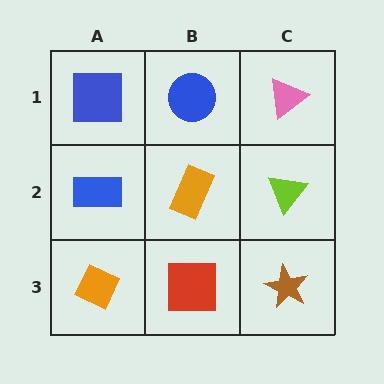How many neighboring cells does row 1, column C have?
2.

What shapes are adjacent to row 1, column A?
A blue rectangle (row 2, column A), a blue circle (row 1, column B).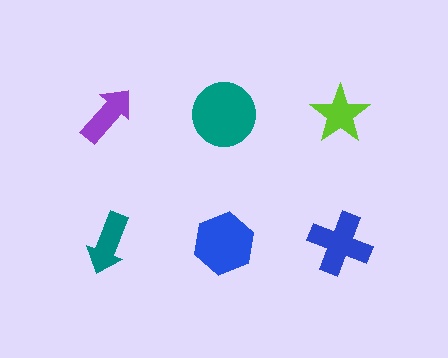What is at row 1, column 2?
A teal circle.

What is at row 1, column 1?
A purple arrow.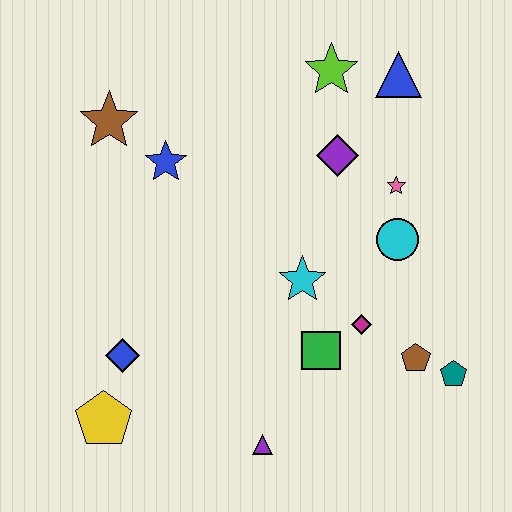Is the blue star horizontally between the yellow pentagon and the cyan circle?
Yes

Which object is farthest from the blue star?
The teal pentagon is farthest from the blue star.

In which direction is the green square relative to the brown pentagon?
The green square is to the left of the brown pentagon.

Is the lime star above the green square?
Yes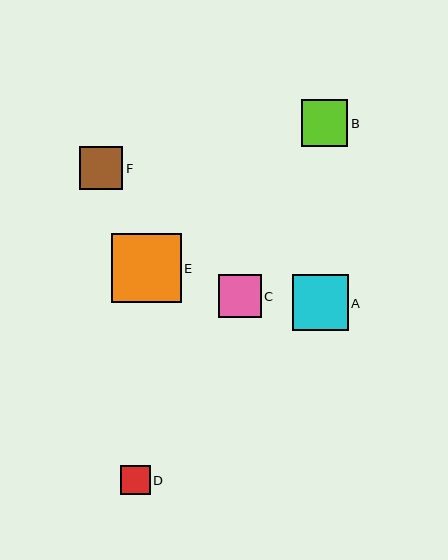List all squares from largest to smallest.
From largest to smallest: E, A, B, F, C, D.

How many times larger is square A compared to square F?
Square A is approximately 1.3 times the size of square F.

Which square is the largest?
Square E is the largest with a size of approximately 69 pixels.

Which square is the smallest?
Square D is the smallest with a size of approximately 30 pixels.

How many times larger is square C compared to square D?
Square C is approximately 1.5 times the size of square D.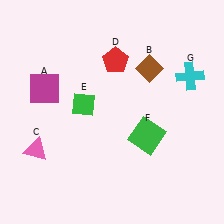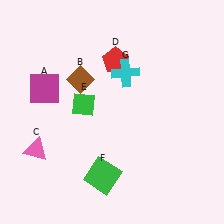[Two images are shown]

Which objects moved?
The objects that moved are: the brown diamond (B), the green square (F), the cyan cross (G).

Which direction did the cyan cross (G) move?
The cyan cross (G) moved left.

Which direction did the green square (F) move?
The green square (F) moved left.